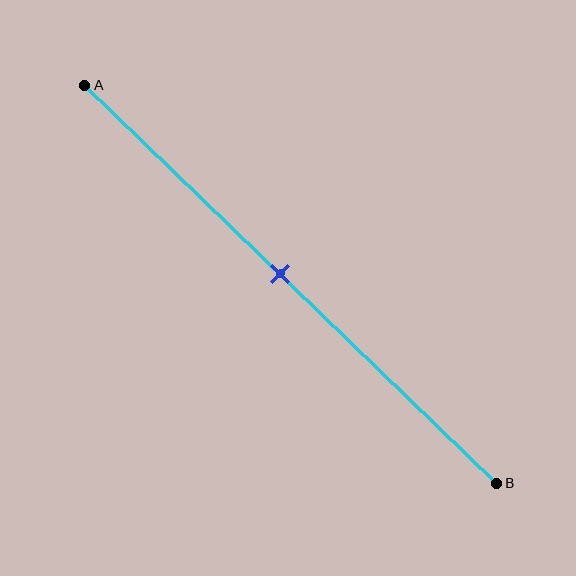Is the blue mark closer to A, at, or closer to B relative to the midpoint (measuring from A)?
The blue mark is approximately at the midpoint of segment AB.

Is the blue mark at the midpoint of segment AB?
Yes, the mark is approximately at the midpoint.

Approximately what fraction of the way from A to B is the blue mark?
The blue mark is approximately 45% of the way from A to B.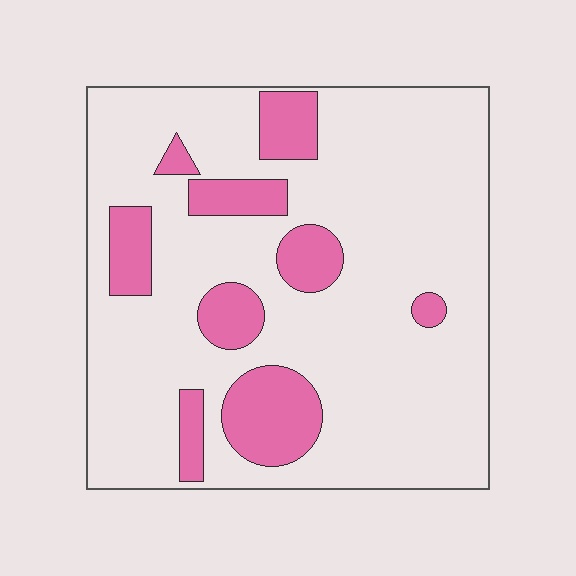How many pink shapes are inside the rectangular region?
9.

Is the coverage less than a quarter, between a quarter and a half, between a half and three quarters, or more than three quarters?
Less than a quarter.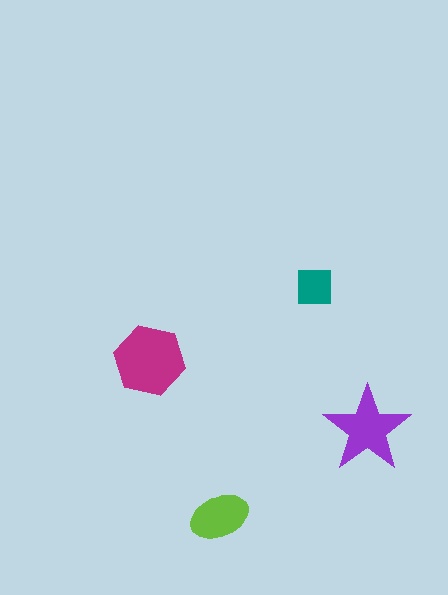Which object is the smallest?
The teal square.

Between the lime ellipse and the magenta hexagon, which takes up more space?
The magenta hexagon.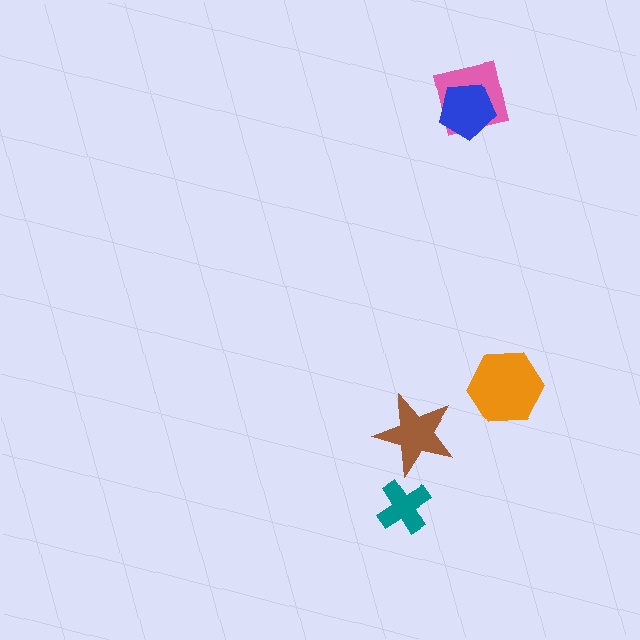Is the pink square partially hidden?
Yes, it is partially covered by another shape.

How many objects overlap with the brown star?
0 objects overlap with the brown star.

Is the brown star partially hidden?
No, no other shape covers it.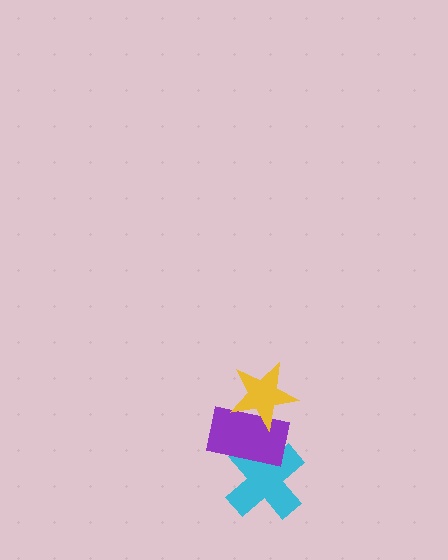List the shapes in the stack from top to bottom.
From top to bottom: the yellow star, the purple rectangle, the cyan cross.